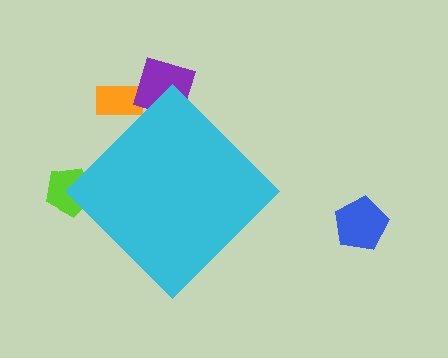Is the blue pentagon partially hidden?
No, the blue pentagon is fully visible.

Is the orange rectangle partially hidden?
Yes, the orange rectangle is partially hidden behind the cyan diamond.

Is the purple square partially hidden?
Yes, the purple square is partially hidden behind the cyan diamond.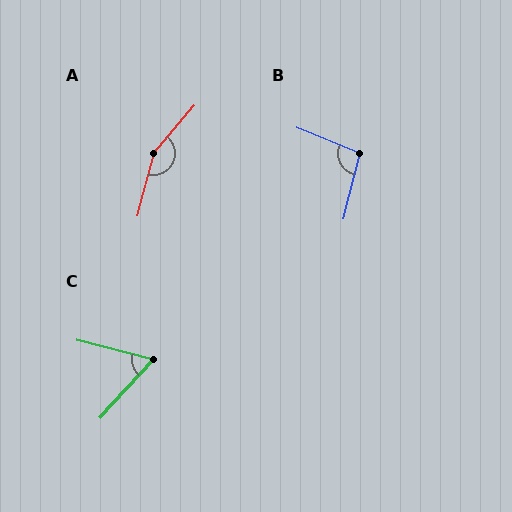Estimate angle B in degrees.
Approximately 98 degrees.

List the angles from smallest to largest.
C (62°), B (98°), A (154°).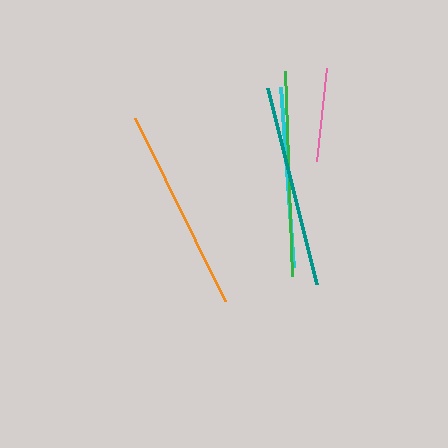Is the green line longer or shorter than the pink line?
The green line is longer than the pink line.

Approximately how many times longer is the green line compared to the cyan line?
The green line is approximately 1.1 times the length of the cyan line.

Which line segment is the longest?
The green line is the longest at approximately 205 pixels.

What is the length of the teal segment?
The teal segment is approximately 202 pixels long.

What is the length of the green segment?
The green segment is approximately 205 pixels long.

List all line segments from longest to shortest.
From longest to shortest: green, orange, teal, cyan, pink.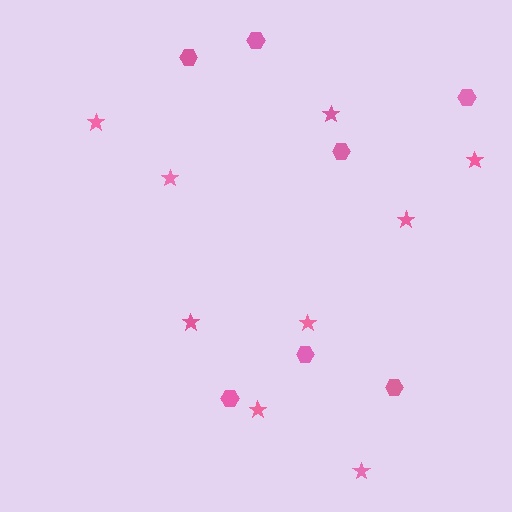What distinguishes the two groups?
There are 2 groups: one group of stars (9) and one group of hexagons (7).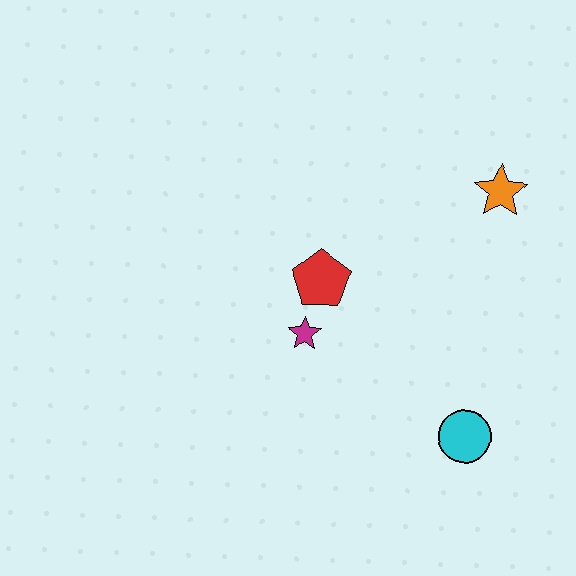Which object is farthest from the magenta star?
The orange star is farthest from the magenta star.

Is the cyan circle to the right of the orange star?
No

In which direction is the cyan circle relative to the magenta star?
The cyan circle is to the right of the magenta star.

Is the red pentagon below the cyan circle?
No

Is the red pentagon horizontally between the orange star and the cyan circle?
No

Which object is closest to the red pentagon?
The magenta star is closest to the red pentagon.